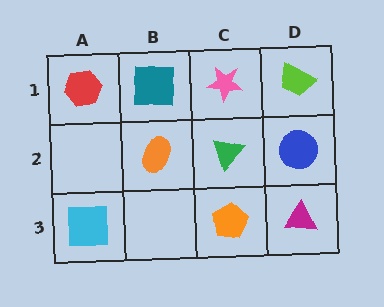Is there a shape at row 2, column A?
No, that cell is empty.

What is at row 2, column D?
A blue circle.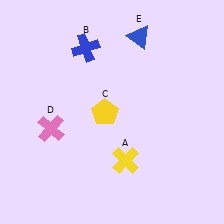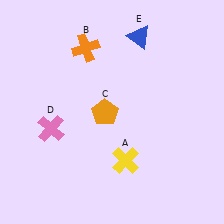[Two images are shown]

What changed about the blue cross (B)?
In Image 1, B is blue. In Image 2, it changed to orange.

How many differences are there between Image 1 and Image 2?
There are 2 differences between the two images.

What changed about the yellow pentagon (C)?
In Image 1, C is yellow. In Image 2, it changed to orange.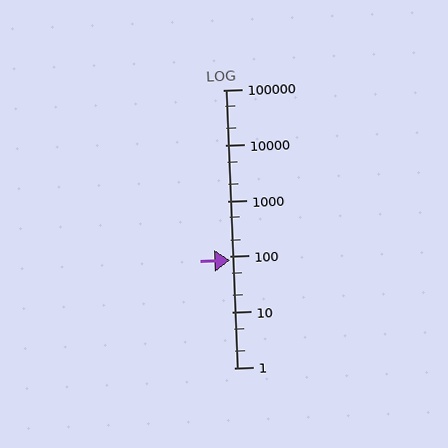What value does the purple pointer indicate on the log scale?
The pointer indicates approximately 87.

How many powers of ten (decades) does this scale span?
The scale spans 5 decades, from 1 to 100000.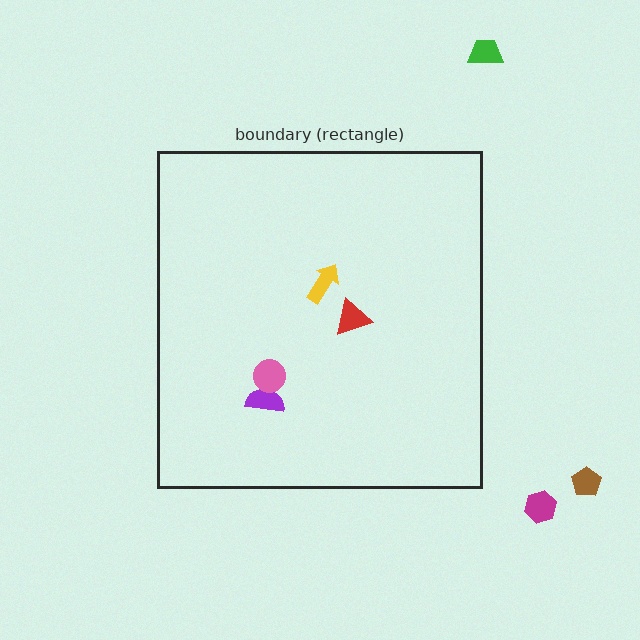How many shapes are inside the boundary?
4 inside, 3 outside.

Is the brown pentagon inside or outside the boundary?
Outside.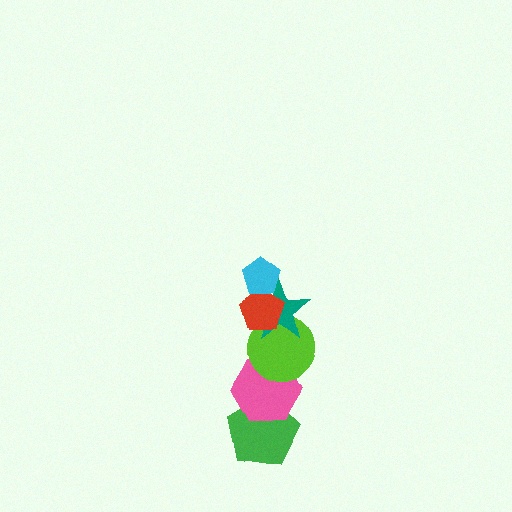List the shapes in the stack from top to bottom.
From top to bottom: the cyan pentagon, the red pentagon, the teal star, the lime circle, the pink hexagon, the green pentagon.